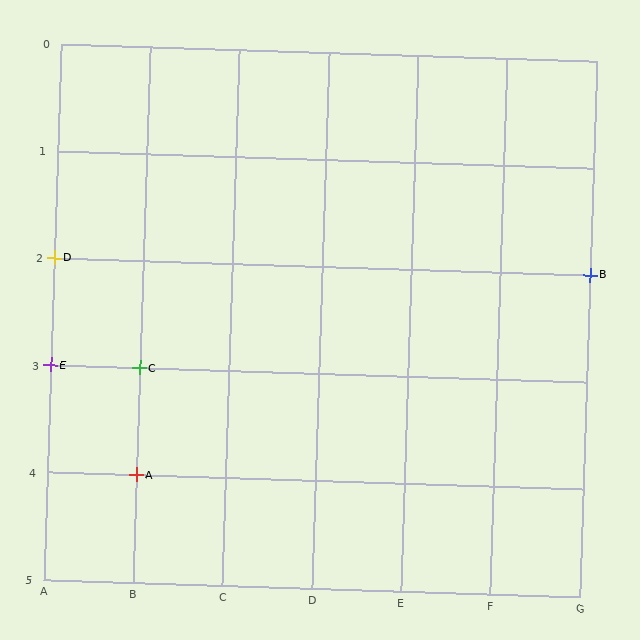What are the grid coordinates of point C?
Point C is at grid coordinates (B, 3).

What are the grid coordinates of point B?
Point B is at grid coordinates (G, 2).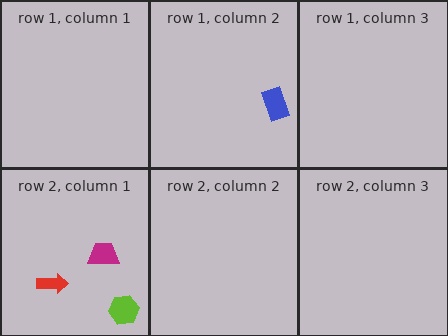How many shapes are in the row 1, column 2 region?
1.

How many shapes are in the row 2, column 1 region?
3.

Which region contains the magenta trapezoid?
The row 2, column 1 region.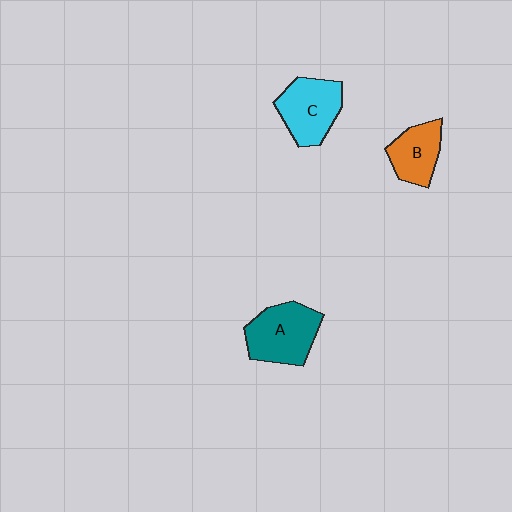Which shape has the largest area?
Shape A (teal).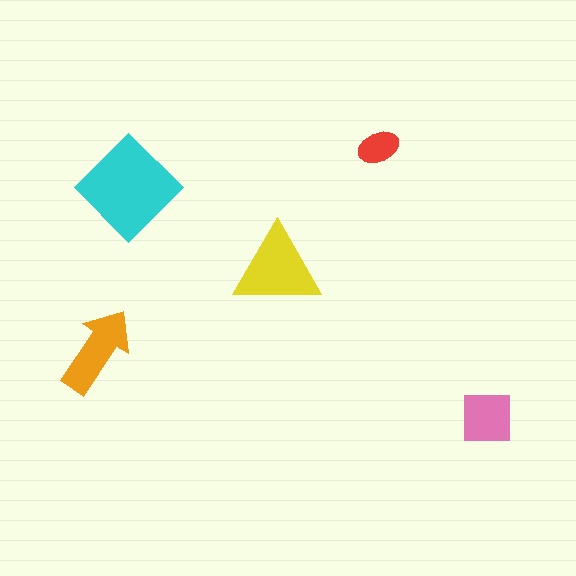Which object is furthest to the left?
The orange arrow is leftmost.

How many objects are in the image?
There are 5 objects in the image.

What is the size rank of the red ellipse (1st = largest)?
5th.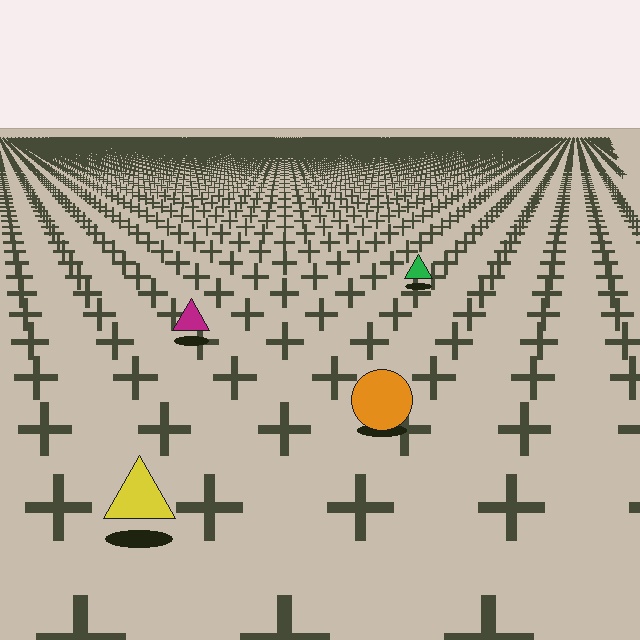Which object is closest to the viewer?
The yellow triangle is closest. The texture marks near it are larger and more spread out.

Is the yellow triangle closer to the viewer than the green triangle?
Yes. The yellow triangle is closer — you can tell from the texture gradient: the ground texture is coarser near it.